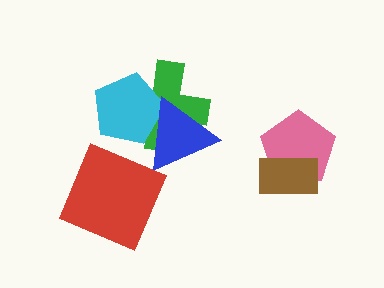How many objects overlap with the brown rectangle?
1 object overlaps with the brown rectangle.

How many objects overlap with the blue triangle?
2 objects overlap with the blue triangle.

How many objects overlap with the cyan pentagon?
2 objects overlap with the cyan pentagon.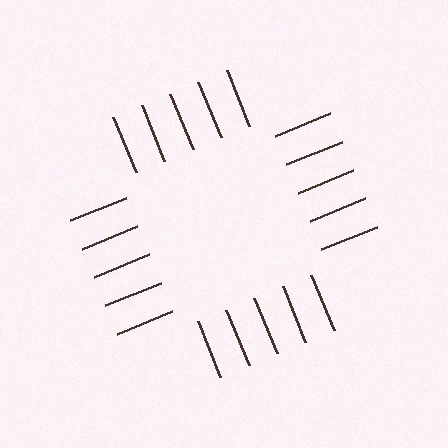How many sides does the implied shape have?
4 sides — the line-ends trace a square.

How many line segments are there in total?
20 — 5 along each of the 4 edges.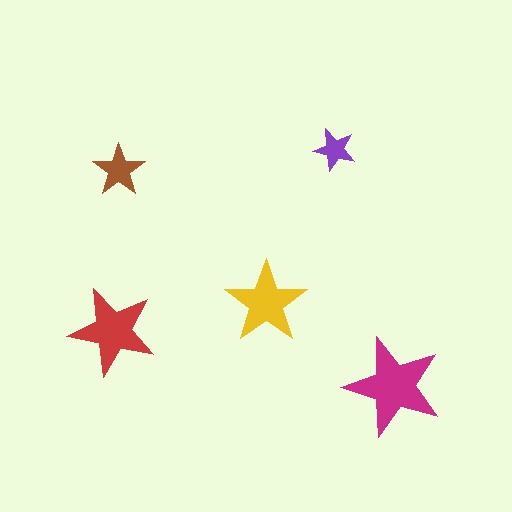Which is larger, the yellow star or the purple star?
The yellow one.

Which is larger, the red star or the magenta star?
The magenta one.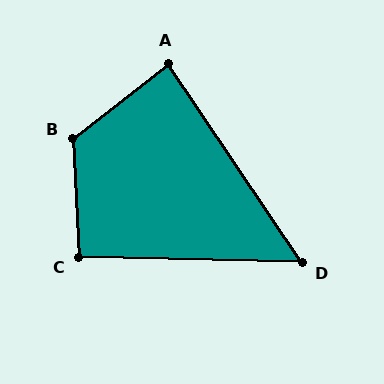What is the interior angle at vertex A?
Approximately 86 degrees (approximately right).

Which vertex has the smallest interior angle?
D, at approximately 55 degrees.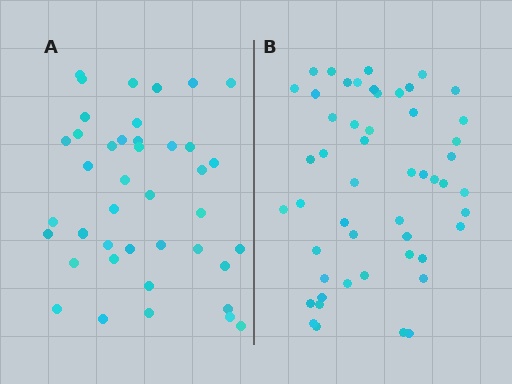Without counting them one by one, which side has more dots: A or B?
Region B (the right region) has more dots.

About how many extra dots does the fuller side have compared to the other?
Region B has roughly 10 or so more dots than region A.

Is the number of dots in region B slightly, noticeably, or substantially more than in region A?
Region B has only slightly more — the two regions are fairly close. The ratio is roughly 1.2 to 1.